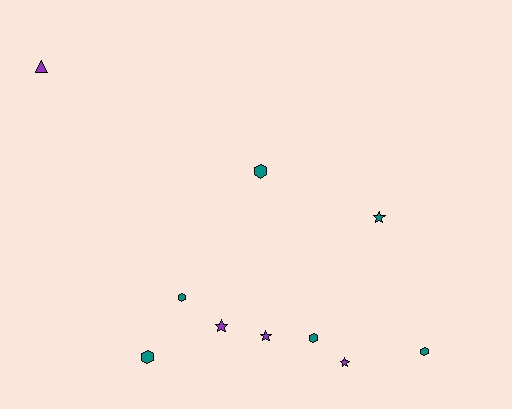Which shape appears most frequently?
Hexagon, with 5 objects.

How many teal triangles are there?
There are no teal triangles.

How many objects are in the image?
There are 10 objects.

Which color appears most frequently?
Teal, with 6 objects.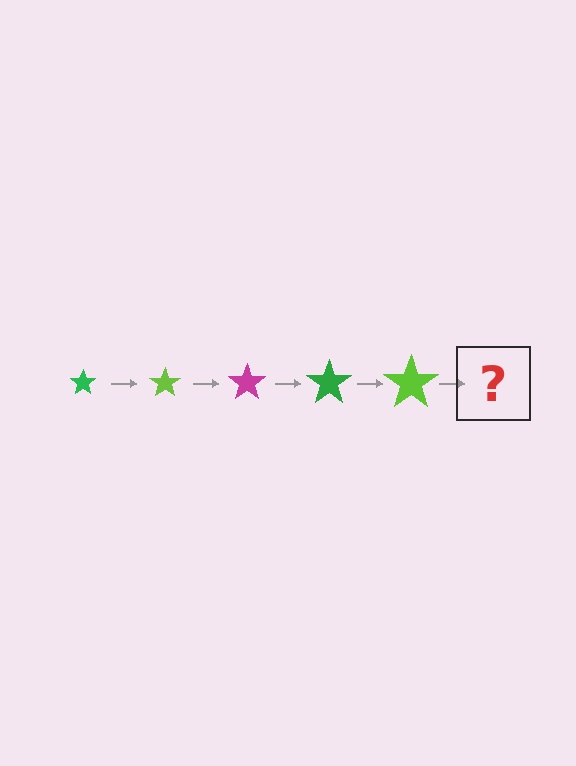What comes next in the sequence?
The next element should be a magenta star, larger than the previous one.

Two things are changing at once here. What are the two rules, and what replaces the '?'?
The two rules are that the star grows larger each step and the color cycles through green, lime, and magenta. The '?' should be a magenta star, larger than the previous one.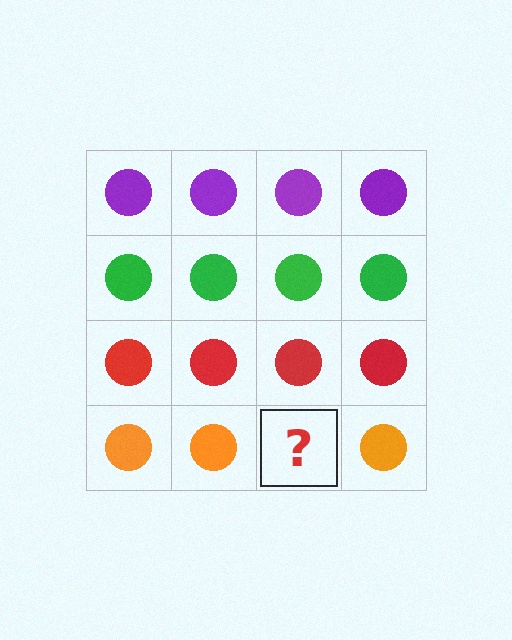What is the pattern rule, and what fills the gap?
The rule is that each row has a consistent color. The gap should be filled with an orange circle.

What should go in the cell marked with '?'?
The missing cell should contain an orange circle.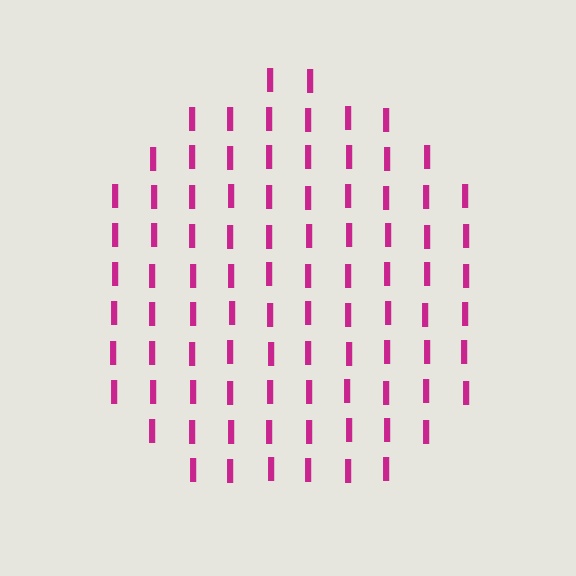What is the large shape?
The large shape is a circle.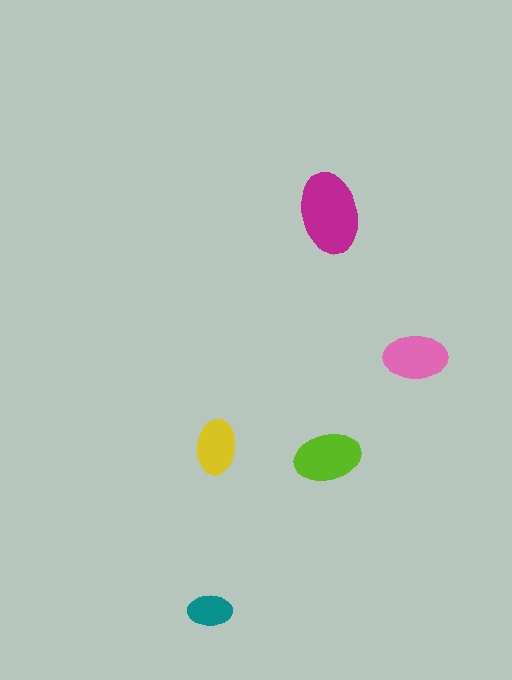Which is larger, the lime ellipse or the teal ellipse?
The lime one.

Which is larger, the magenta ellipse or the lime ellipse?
The magenta one.